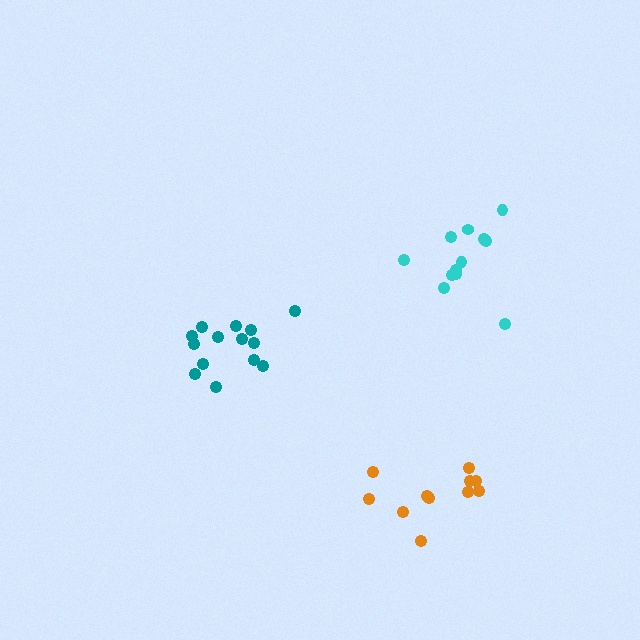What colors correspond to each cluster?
The clusters are colored: teal, cyan, orange.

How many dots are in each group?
Group 1: 14 dots, Group 2: 12 dots, Group 3: 11 dots (37 total).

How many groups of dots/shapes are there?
There are 3 groups.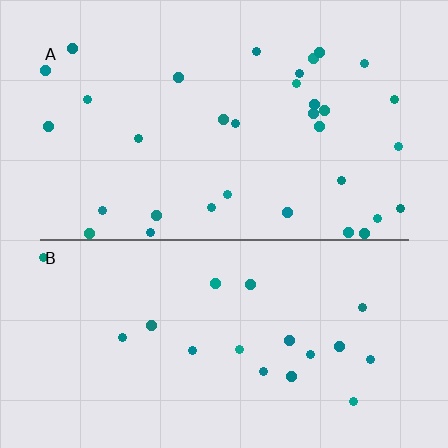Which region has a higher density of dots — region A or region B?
A (the top).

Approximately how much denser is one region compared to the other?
Approximately 1.8× — region A over region B.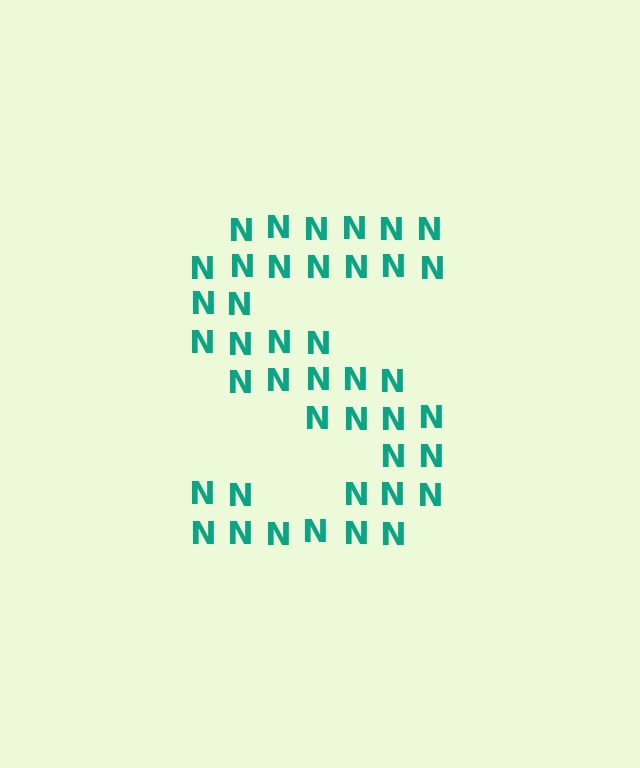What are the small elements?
The small elements are letter N's.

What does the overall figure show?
The overall figure shows the letter S.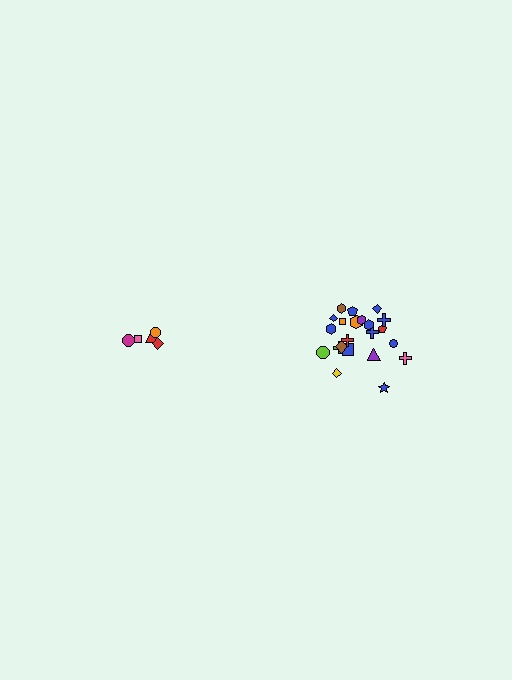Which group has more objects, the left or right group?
The right group.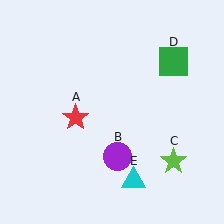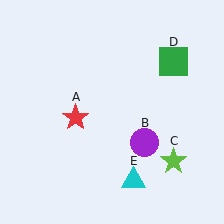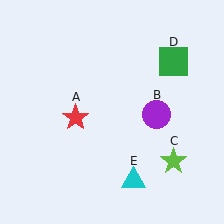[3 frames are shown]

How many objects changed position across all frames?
1 object changed position: purple circle (object B).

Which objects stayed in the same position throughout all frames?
Red star (object A) and lime star (object C) and green square (object D) and cyan triangle (object E) remained stationary.